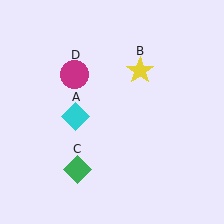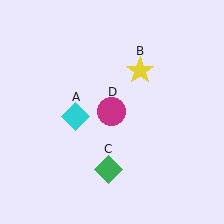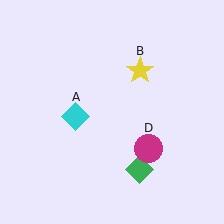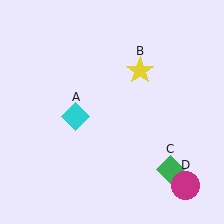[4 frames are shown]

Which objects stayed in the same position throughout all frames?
Cyan diamond (object A) and yellow star (object B) remained stationary.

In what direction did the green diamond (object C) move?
The green diamond (object C) moved right.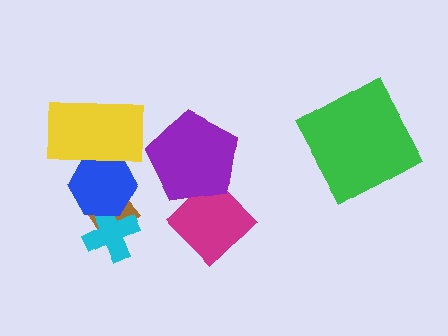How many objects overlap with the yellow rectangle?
1 object overlaps with the yellow rectangle.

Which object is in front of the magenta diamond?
The purple pentagon is in front of the magenta diamond.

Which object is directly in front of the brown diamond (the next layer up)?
The cyan cross is directly in front of the brown diamond.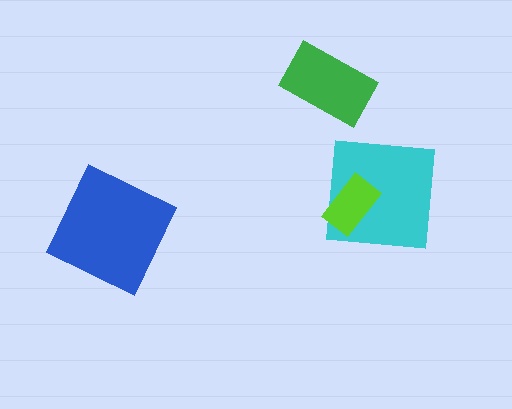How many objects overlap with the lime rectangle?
1 object overlaps with the lime rectangle.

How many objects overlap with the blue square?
0 objects overlap with the blue square.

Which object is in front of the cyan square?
The lime rectangle is in front of the cyan square.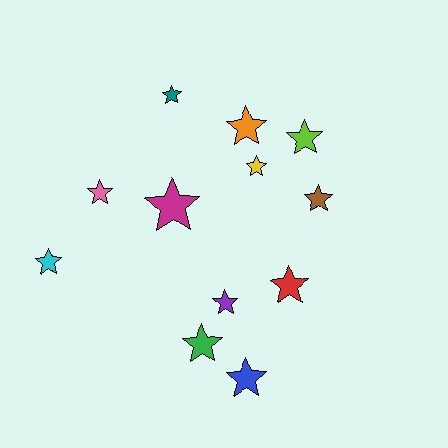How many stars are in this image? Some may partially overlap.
There are 12 stars.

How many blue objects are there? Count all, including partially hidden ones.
There is 1 blue object.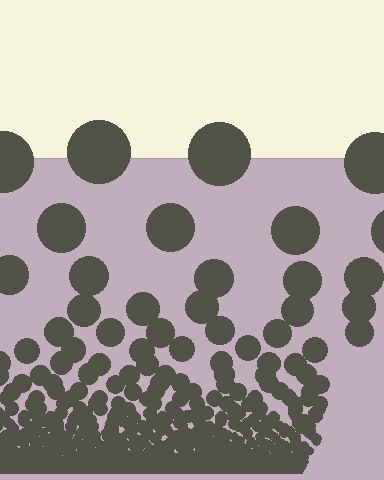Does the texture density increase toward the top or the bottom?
Density increases toward the bottom.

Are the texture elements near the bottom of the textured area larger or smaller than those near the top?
Smaller. The gradient is inverted — elements near the bottom are smaller and denser.